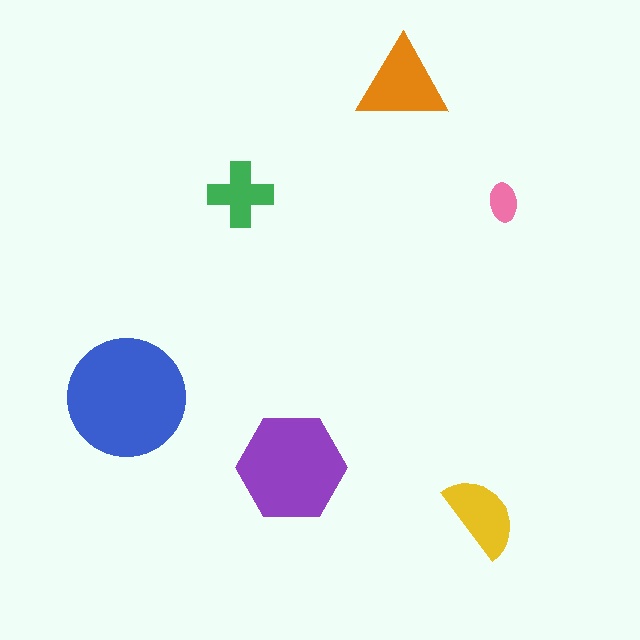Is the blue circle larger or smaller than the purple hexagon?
Larger.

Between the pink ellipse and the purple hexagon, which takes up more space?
The purple hexagon.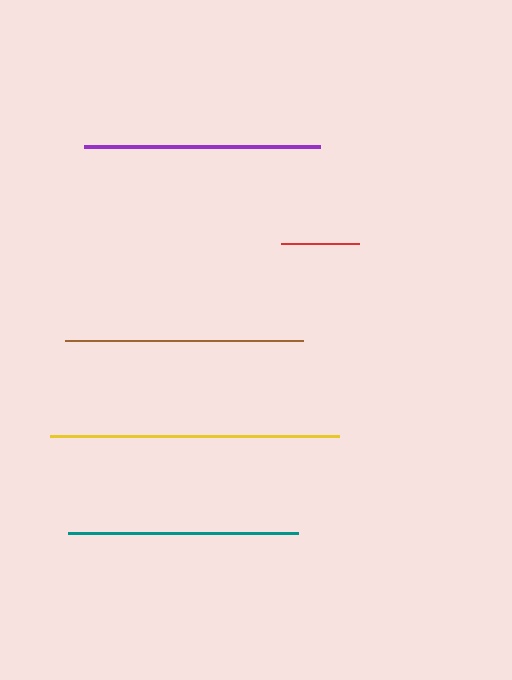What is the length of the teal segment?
The teal segment is approximately 231 pixels long.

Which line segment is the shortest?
The red line is the shortest at approximately 78 pixels.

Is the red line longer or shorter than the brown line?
The brown line is longer than the red line.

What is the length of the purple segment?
The purple segment is approximately 236 pixels long.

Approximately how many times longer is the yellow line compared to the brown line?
The yellow line is approximately 1.2 times the length of the brown line.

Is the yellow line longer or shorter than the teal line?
The yellow line is longer than the teal line.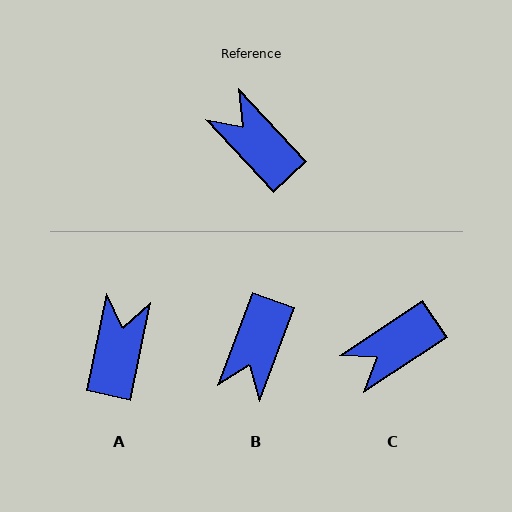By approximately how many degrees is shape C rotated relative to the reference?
Approximately 80 degrees counter-clockwise.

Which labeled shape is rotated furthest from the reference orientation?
B, about 116 degrees away.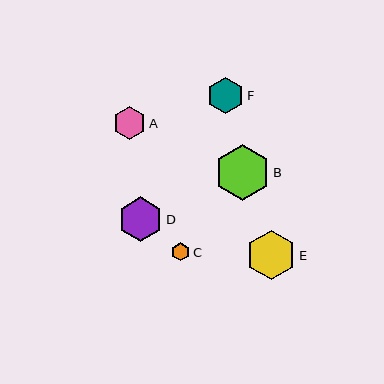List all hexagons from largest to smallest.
From largest to smallest: B, E, D, F, A, C.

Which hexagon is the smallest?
Hexagon C is the smallest with a size of approximately 18 pixels.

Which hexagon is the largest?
Hexagon B is the largest with a size of approximately 56 pixels.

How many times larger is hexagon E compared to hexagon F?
Hexagon E is approximately 1.3 times the size of hexagon F.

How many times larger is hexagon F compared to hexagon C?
Hexagon F is approximately 2.1 times the size of hexagon C.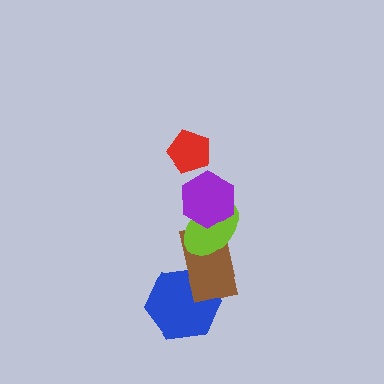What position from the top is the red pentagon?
The red pentagon is 1st from the top.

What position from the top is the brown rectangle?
The brown rectangle is 4th from the top.